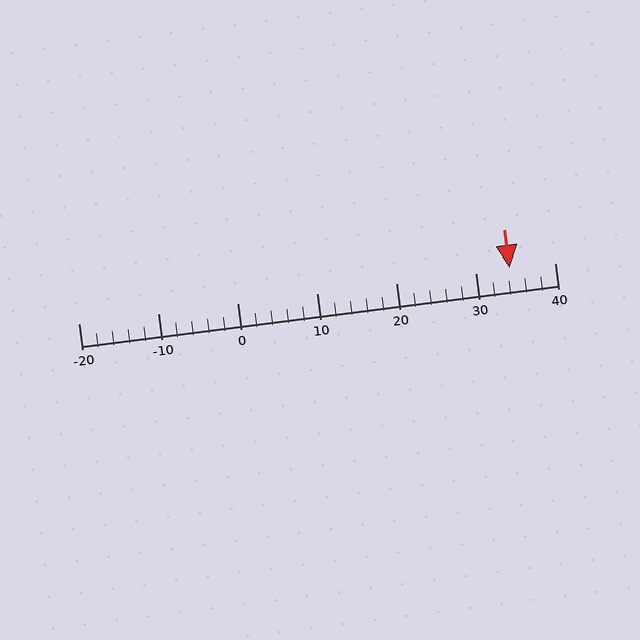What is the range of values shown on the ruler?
The ruler shows values from -20 to 40.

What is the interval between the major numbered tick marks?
The major tick marks are spaced 10 units apart.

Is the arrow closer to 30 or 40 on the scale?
The arrow is closer to 30.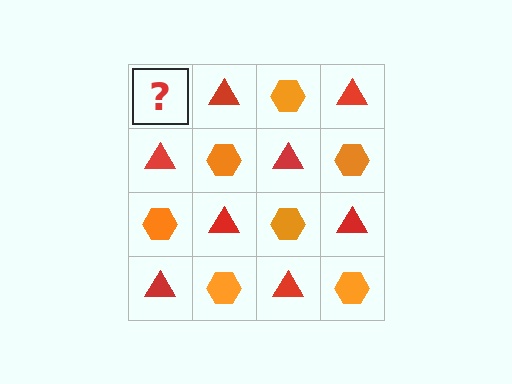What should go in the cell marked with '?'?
The missing cell should contain an orange hexagon.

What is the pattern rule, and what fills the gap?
The rule is that it alternates orange hexagon and red triangle in a checkerboard pattern. The gap should be filled with an orange hexagon.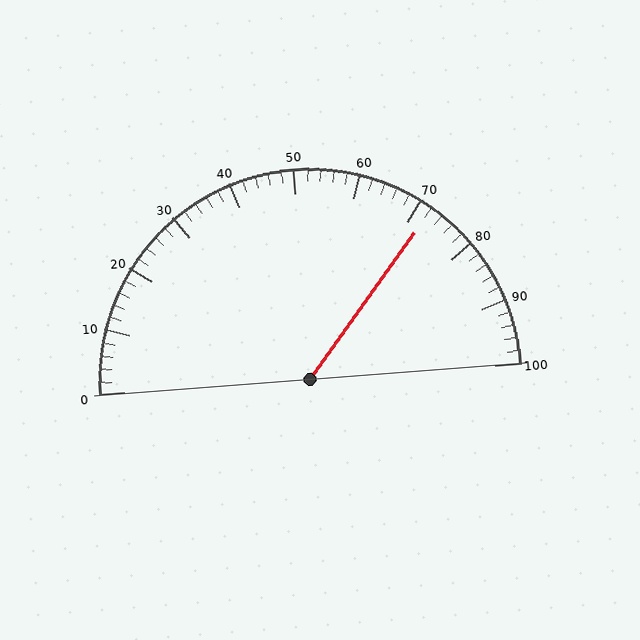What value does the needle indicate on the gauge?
The needle indicates approximately 72.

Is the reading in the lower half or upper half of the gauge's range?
The reading is in the upper half of the range (0 to 100).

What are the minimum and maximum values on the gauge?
The gauge ranges from 0 to 100.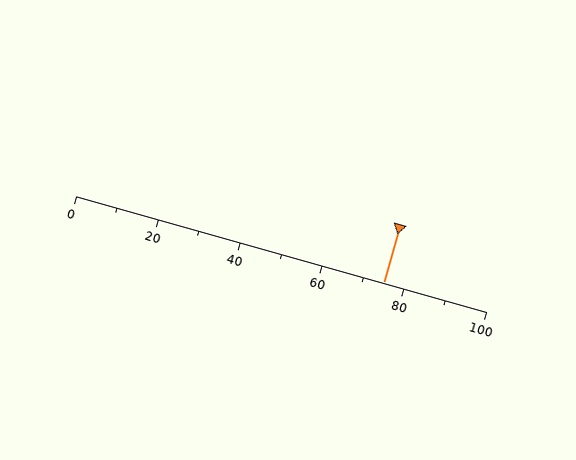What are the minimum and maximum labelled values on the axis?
The axis runs from 0 to 100.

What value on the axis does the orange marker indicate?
The marker indicates approximately 75.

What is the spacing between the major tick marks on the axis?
The major ticks are spaced 20 apart.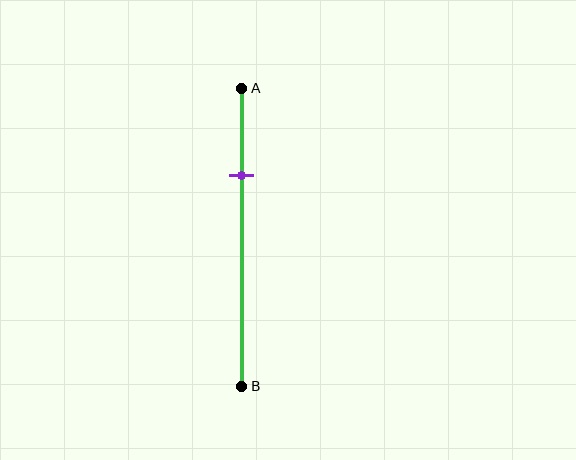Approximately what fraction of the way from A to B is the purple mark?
The purple mark is approximately 30% of the way from A to B.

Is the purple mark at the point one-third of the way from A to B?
No, the mark is at about 30% from A, not at the 33% one-third point.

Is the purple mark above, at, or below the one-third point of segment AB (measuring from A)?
The purple mark is above the one-third point of segment AB.